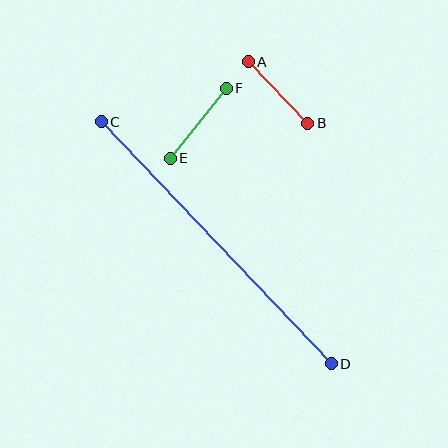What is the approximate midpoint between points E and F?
The midpoint is at approximately (198, 123) pixels.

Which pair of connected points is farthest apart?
Points C and D are farthest apart.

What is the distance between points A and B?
The distance is approximately 86 pixels.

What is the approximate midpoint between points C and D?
The midpoint is at approximately (216, 243) pixels.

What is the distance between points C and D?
The distance is approximately 334 pixels.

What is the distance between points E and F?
The distance is approximately 90 pixels.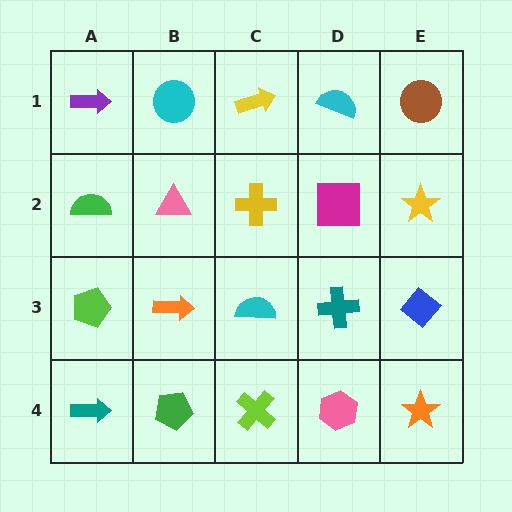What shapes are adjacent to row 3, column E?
A yellow star (row 2, column E), an orange star (row 4, column E), a teal cross (row 3, column D).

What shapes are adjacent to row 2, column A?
A purple arrow (row 1, column A), a lime pentagon (row 3, column A), a pink triangle (row 2, column B).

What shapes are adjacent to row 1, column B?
A pink triangle (row 2, column B), a purple arrow (row 1, column A), a yellow arrow (row 1, column C).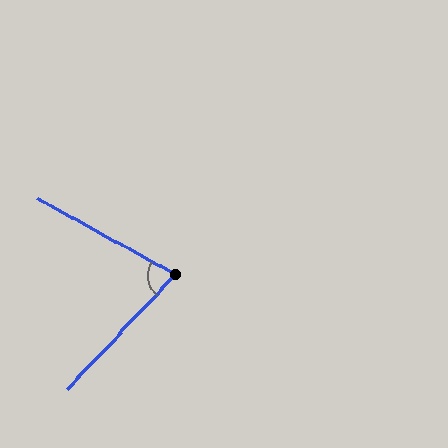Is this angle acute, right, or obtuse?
It is acute.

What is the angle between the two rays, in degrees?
Approximately 75 degrees.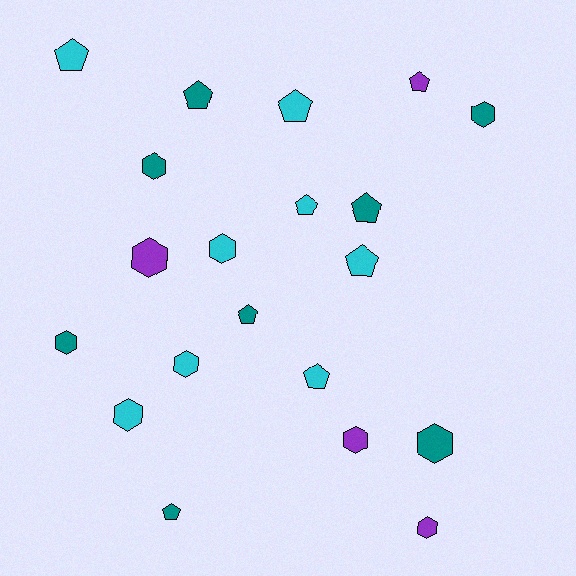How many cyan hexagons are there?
There are 3 cyan hexagons.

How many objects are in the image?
There are 20 objects.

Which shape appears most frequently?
Pentagon, with 10 objects.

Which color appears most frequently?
Cyan, with 8 objects.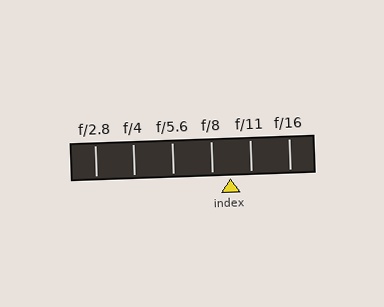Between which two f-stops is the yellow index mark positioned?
The index mark is between f/8 and f/11.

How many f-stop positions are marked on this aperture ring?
There are 6 f-stop positions marked.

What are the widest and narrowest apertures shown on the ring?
The widest aperture shown is f/2.8 and the narrowest is f/16.